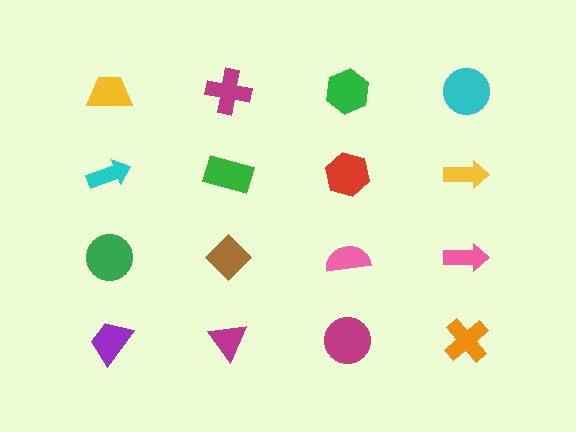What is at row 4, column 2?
A magenta triangle.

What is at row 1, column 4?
A cyan circle.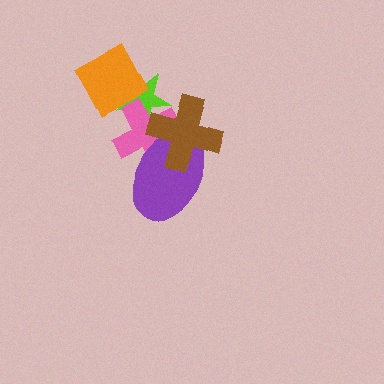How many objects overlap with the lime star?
3 objects overlap with the lime star.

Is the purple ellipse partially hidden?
Yes, it is partially covered by another shape.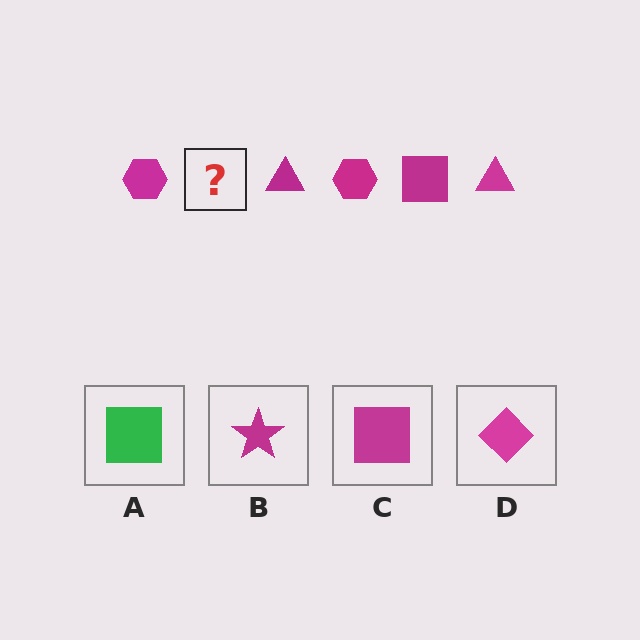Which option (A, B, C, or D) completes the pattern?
C.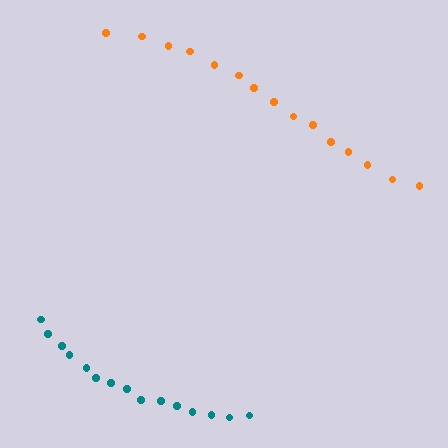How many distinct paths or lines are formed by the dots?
There are 2 distinct paths.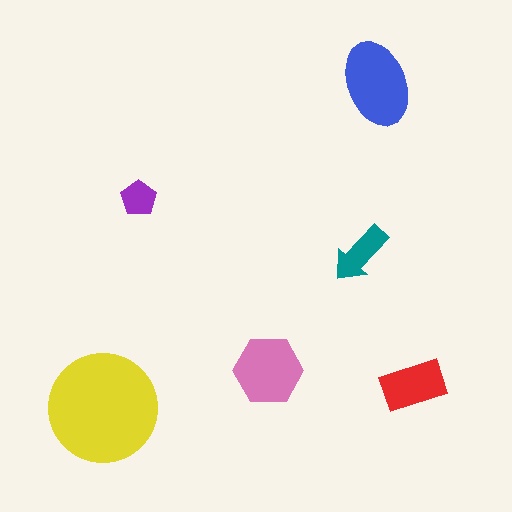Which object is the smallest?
The purple pentagon.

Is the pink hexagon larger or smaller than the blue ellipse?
Smaller.